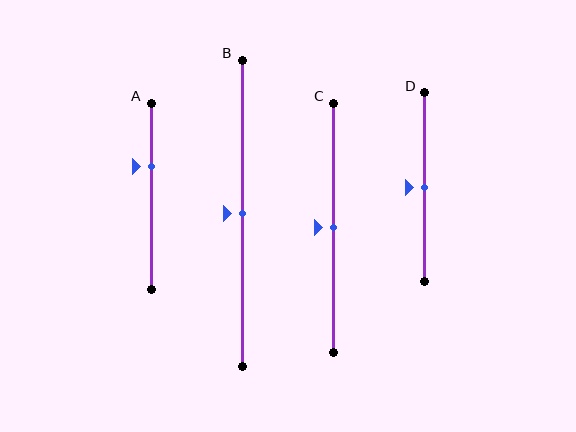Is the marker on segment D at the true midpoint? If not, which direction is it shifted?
Yes, the marker on segment D is at the true midpoint.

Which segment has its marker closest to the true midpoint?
Segment B has its marker closest to the true midpoint.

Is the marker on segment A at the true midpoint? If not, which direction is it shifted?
No, the marker on segment A is shifted upward by about 16% of the segment length.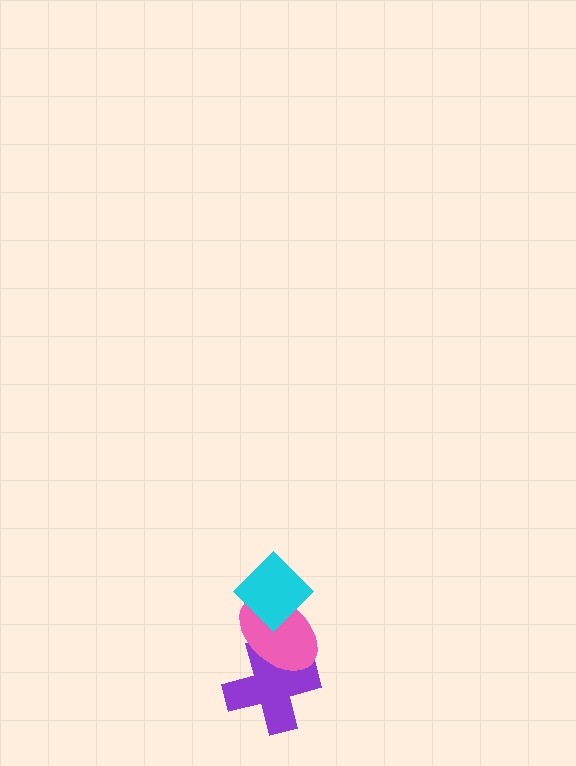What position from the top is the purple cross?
The purple cross is 3rd from the top.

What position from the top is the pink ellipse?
The pink ellipse is 2nd from the top.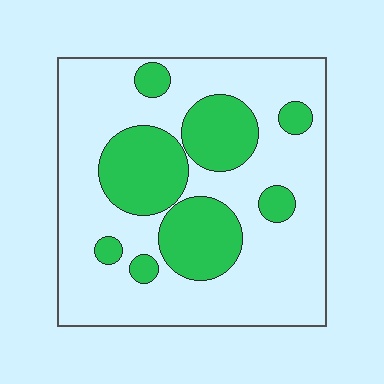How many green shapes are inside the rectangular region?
8.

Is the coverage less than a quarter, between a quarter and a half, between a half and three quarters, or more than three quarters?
Between a quarter and a half.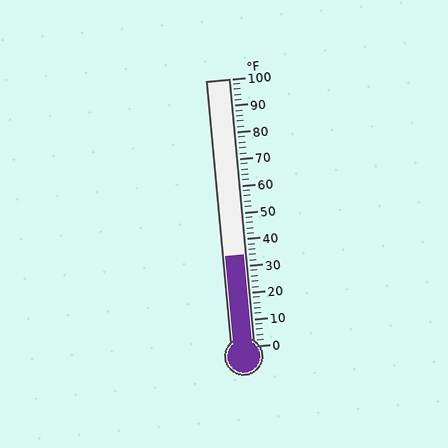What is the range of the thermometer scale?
The thermometer scale ranges from 0°F to 100°F.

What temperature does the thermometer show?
The thermometer shows approximately 34°F.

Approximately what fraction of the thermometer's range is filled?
The thermometer is filled to approximately 35% of its range.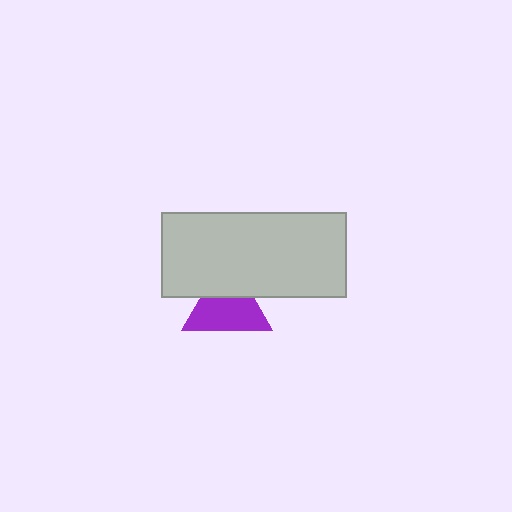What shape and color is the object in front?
The object in front is a light gray rectangle.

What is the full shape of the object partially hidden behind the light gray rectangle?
The partially hidden object is a purple triangle.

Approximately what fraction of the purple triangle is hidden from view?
Roughly 34% of the purple triangle is hidden behind the light gray rectangle.